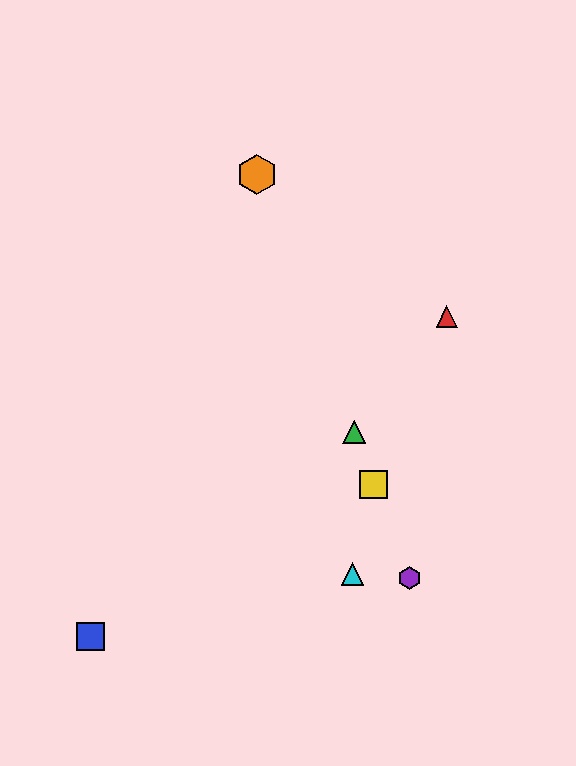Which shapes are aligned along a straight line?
The green triangle, the yellow square, the purple hexagon, the orange hexagon are aligned along a straight line.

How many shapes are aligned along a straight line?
4 shapes (the green triangle, the yellow square, the purple hexagon, the orange hexagon) are aligned along a straight line.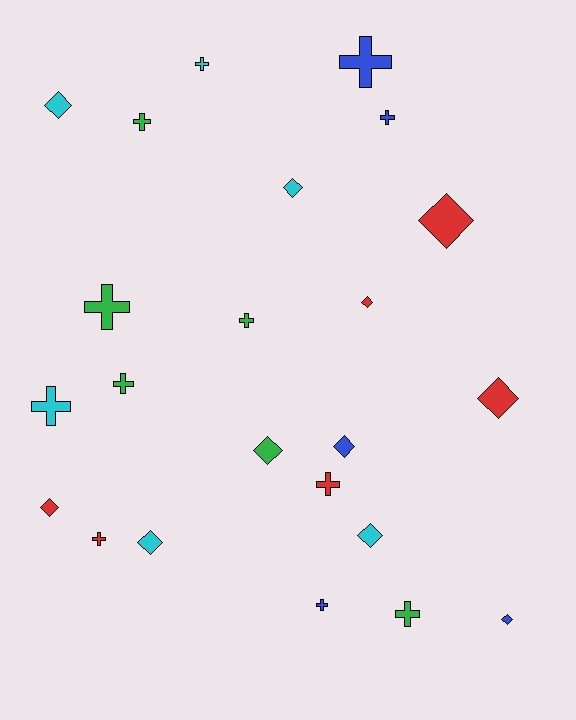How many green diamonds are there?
There is 1 green diamond.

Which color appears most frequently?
Cyan, with 6 objects.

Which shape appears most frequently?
Cross, with 12 objects.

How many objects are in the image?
There are 23 objects.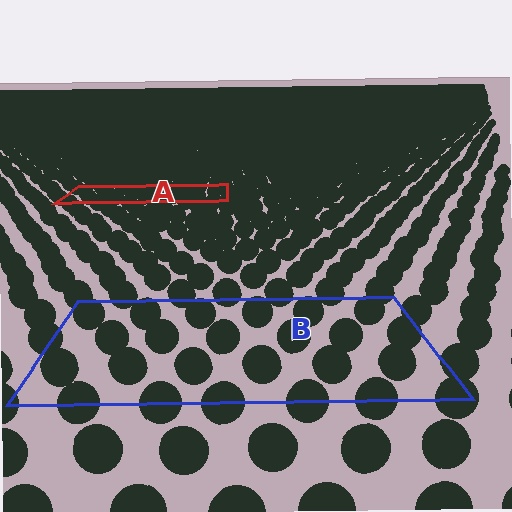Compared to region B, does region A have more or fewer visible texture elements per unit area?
Region A has more texture elements per unit area — they are packed more densely because it is farther away.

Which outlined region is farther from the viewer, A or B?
Region A is farther from the viewer — the texture elements inside it appear smaller and more densely packed.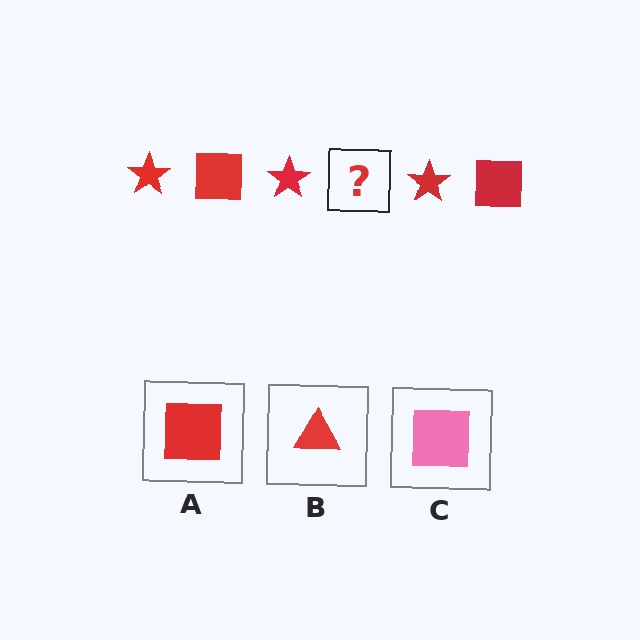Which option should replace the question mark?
Option A.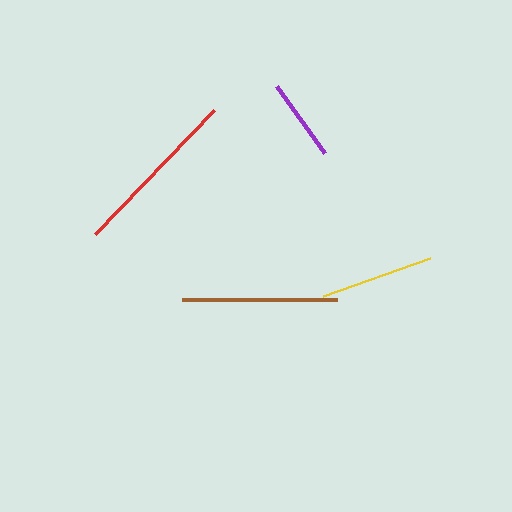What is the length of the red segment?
The red segment is approximately 173 pixels long.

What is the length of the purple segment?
The purple segment is approximately 82 pixels long.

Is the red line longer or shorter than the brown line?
The red line is longer than the brown line.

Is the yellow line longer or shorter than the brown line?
The brown line is longer than the yellow line.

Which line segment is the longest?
The red line is the longest at approximately 173 pixels.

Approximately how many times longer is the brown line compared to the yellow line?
The brown line is approximately 1.4 times the length of the yellow line.